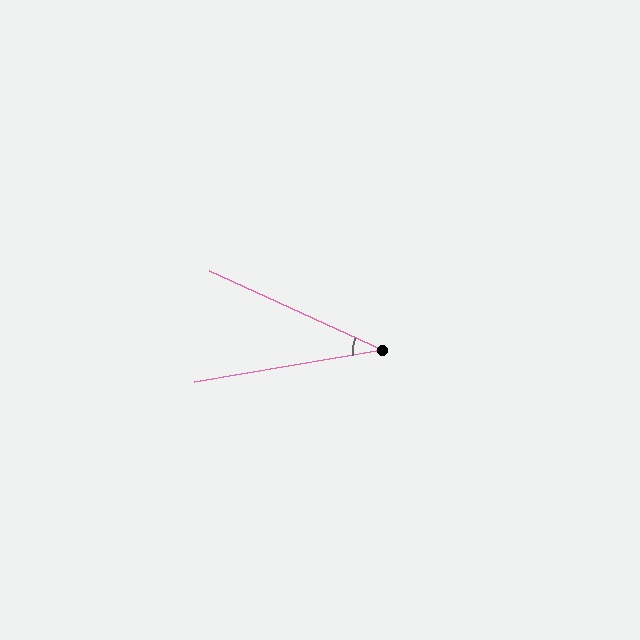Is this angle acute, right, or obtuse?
It is acute.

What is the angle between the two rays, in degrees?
Approximately 34 degrees.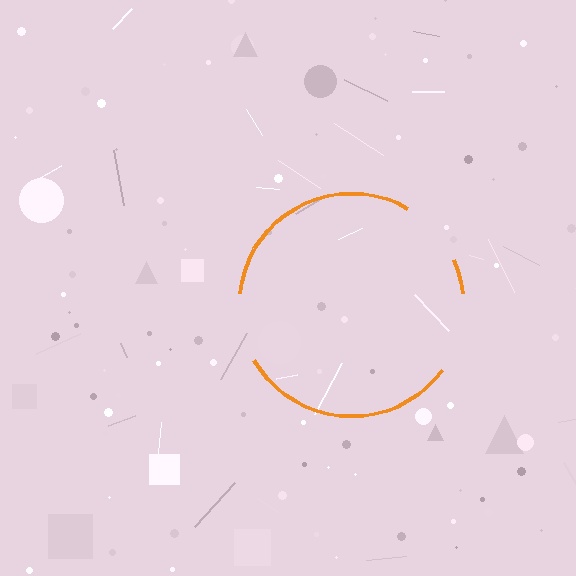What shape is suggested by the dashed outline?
The dashed outline suggests a circle.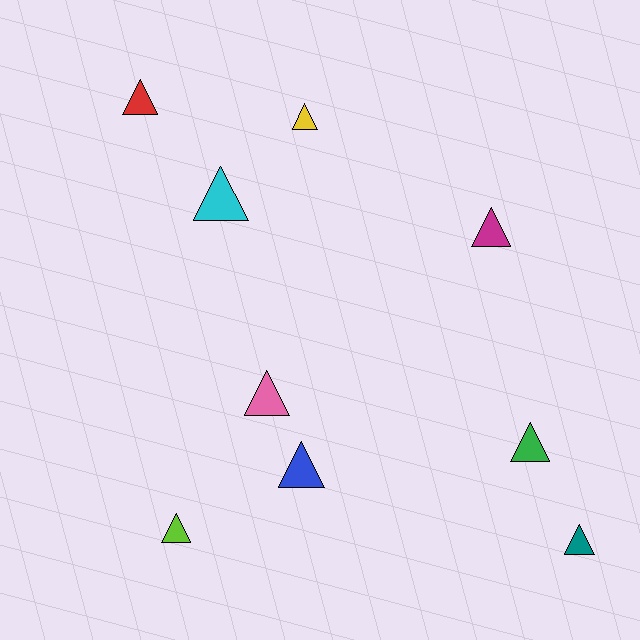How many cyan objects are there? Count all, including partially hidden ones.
There is 1 cyan object.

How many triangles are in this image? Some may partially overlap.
There are 9 triangles.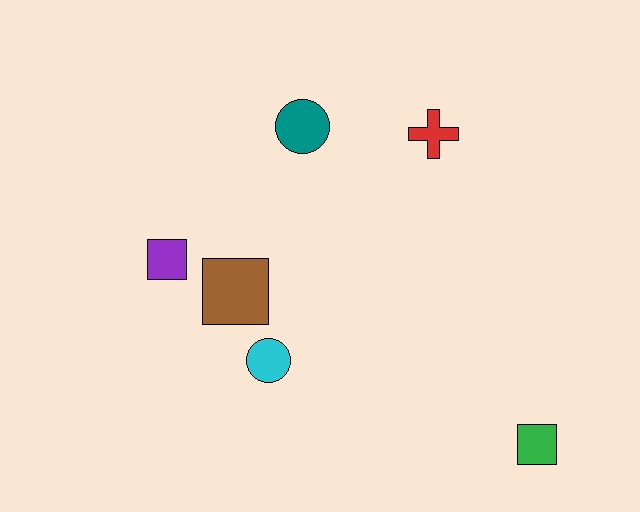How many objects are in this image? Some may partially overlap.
There are 6 objects.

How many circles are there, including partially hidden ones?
There are 2 circles.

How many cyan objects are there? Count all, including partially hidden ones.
There is 1 cyan object.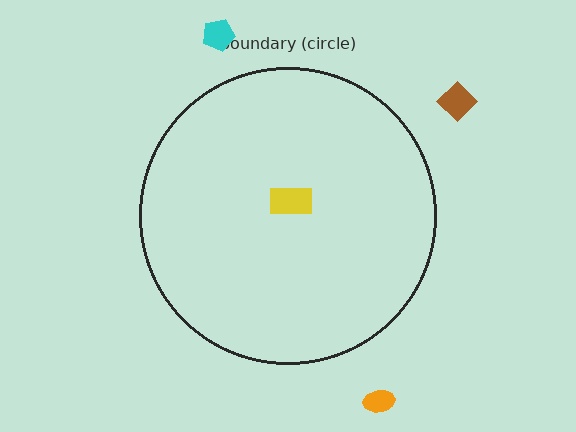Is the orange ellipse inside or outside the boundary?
Outside.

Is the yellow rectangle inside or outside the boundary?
Inside.